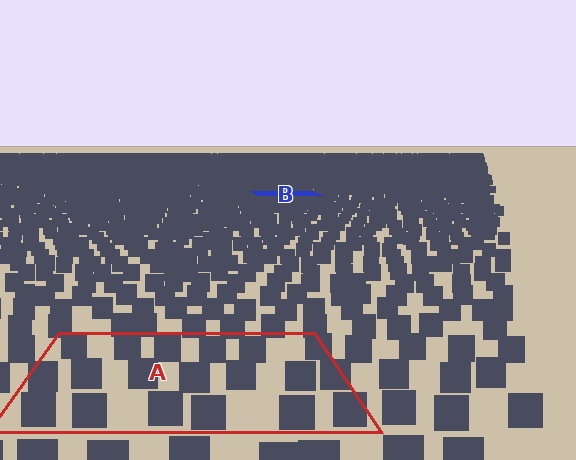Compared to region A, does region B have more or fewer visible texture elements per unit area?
Region B has more texture elements per unit area — they are packed more densely because it is farther away.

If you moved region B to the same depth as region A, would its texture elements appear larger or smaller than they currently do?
They would appear larger. At a closer depth, the same texture elements are projected at a bigger on-screen size.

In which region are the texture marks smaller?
The texture marks are smaller in region B, because it is farther away.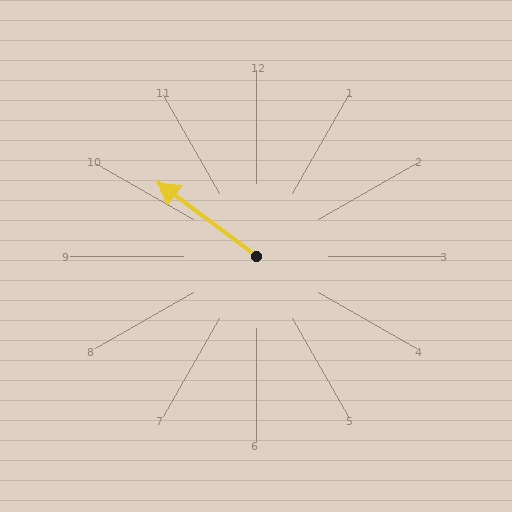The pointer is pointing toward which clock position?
Roughly 10 o'clock.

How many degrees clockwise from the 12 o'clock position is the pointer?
Approximately 307 degrees.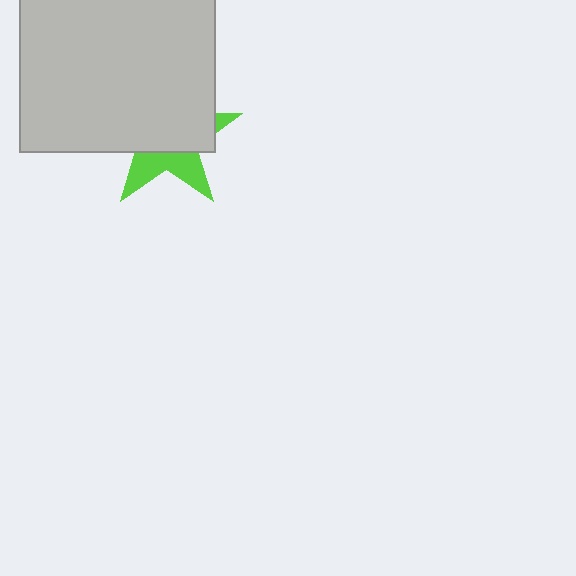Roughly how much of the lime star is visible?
A small part of it is visible (roughly 35%).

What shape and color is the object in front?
The object in front is a light gray square.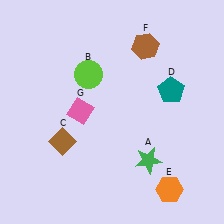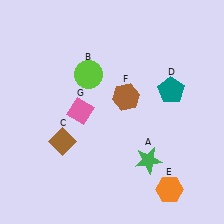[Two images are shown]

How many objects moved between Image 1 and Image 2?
1 object moved between the two images.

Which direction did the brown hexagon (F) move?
The brown hexagon (F) moved down.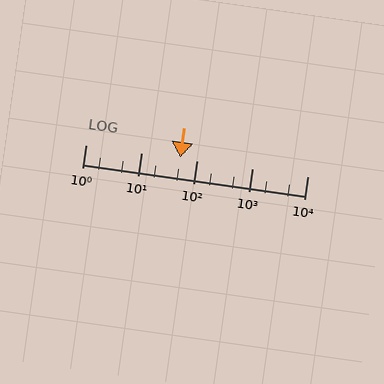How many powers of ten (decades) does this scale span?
The scale spans 4 decades, from 1 to 10000.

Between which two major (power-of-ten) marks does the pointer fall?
The pointer is between 10 and 100.